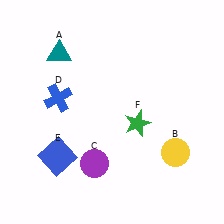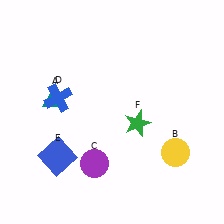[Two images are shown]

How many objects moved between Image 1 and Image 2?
1 object moved between the two images.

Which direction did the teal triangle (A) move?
The teal triangle (A) moved down.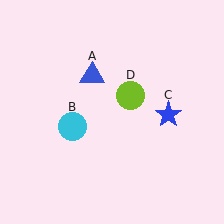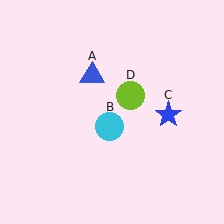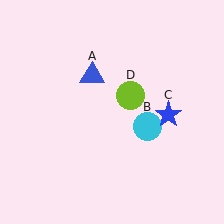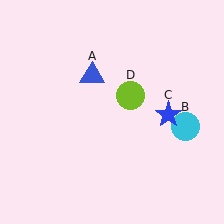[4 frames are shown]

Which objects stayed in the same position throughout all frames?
Blue triangle (object A) and blue star (object C) and lime circle (object D) remained stationary.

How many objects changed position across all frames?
1 object changed position: cyan circle (object B).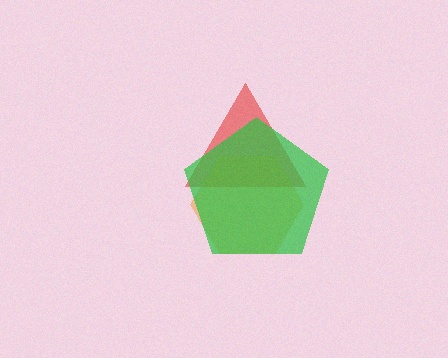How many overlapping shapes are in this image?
There are 3 overlapping shapes in the image.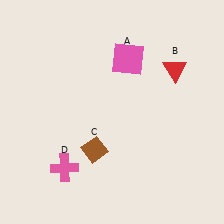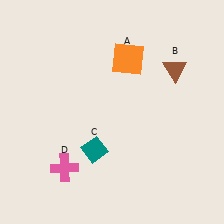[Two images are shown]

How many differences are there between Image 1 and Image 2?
There are 3 differences between the two images.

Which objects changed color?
A changed from pink to orange. B changed from red to brown. C changed from brown to teal.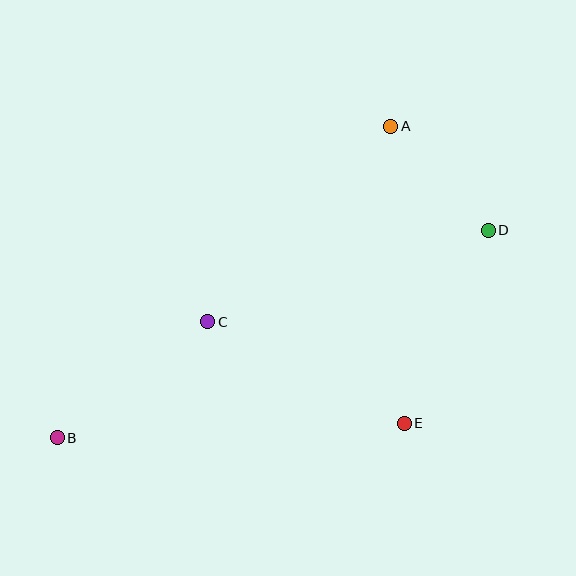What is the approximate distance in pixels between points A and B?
The distance between A and B is approximately 456 pixels.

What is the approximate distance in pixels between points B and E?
The distance between B and E is approximately 348 pixels.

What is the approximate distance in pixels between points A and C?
The distance between A and C is approximately 268 pixels.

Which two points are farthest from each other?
Points B and D are farthest from each other.